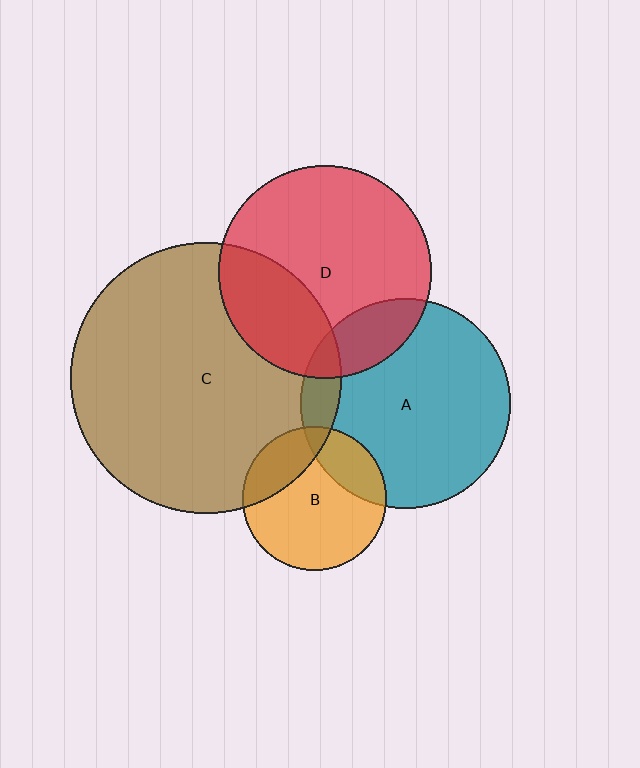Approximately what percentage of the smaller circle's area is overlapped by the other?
Approximately 10%.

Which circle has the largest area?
Circle C (brown).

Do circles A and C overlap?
Yes.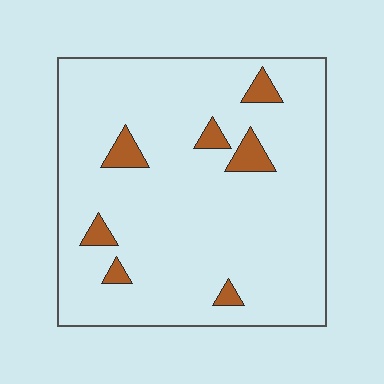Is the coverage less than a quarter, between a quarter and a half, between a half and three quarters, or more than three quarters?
Less than a quarter.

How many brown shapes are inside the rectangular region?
7.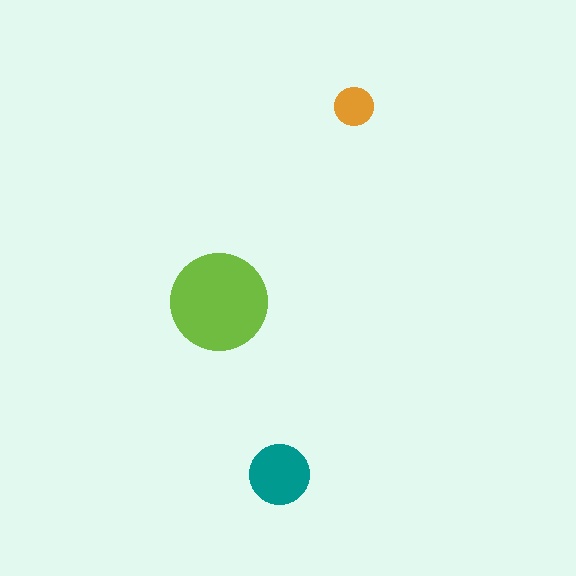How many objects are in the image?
There are 3 objects in the image.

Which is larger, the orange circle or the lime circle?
The lime one.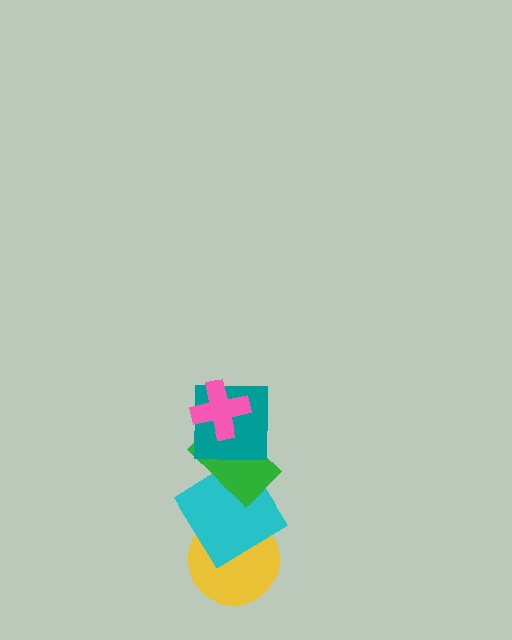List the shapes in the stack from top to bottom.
From top to bottom: the pink cross, the teal square, the green rectangle, the cyan diamond, the yellow circle.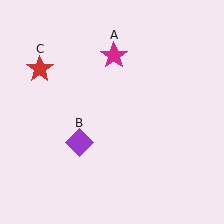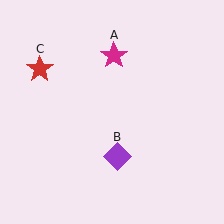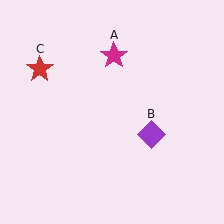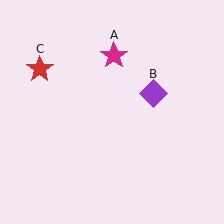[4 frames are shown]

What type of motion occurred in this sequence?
The purple diamond (object B) rotated counterclockwise around the center of the scene.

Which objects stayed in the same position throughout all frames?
Magenta star (object A) and red star (object C) remained stationary.